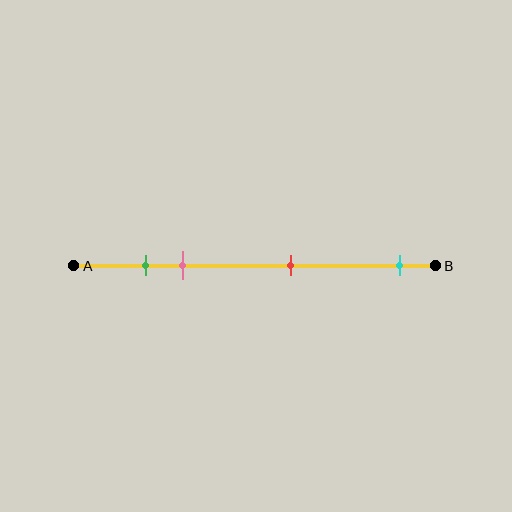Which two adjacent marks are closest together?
The green and pink marks are the closest adjacent pair.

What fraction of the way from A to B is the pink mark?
The pink mark is approximately 30% (0.3) of the way from A to B.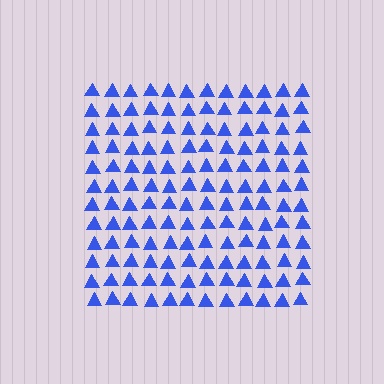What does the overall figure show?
The overall figure shows a square.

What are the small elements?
The small elements are triangles.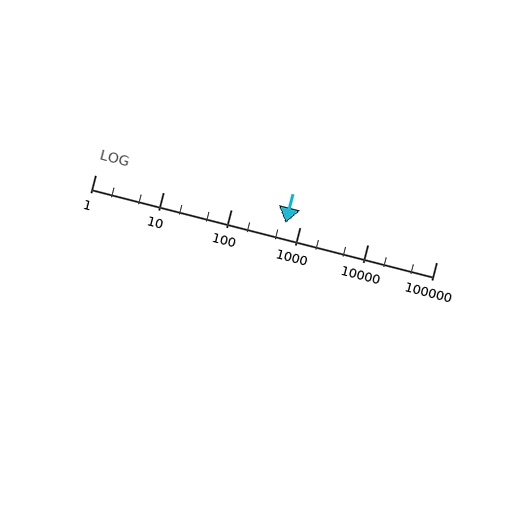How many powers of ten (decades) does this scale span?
The scale spans 5 decades, from 1 to 100000.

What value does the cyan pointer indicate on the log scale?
The pointer indicates approximately 620.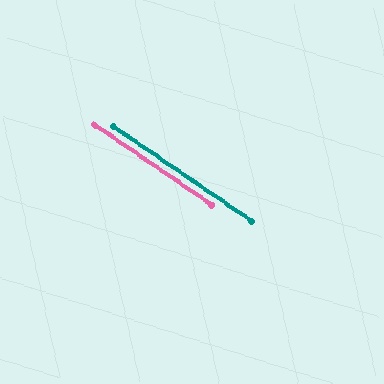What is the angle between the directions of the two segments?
Approximately 0 degrees.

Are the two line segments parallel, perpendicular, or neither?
Parallel — their directions differ by only 0.1°.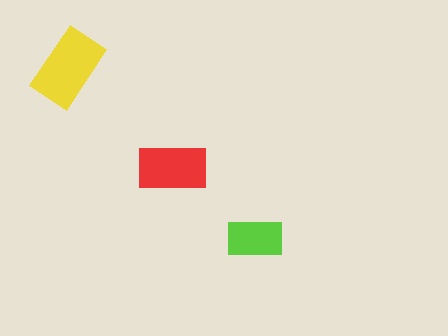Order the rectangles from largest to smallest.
the yellow one, the red one, the lime one.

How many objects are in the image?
There are 3 objects in the image.